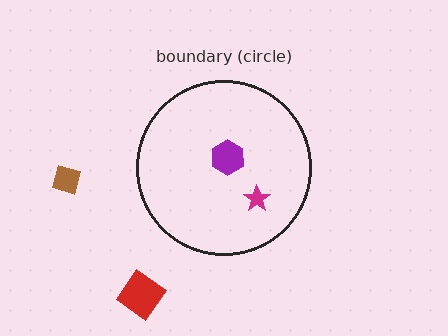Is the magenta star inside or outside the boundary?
Inside.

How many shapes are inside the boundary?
2 inside, 2 outside.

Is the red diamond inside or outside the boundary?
Outside.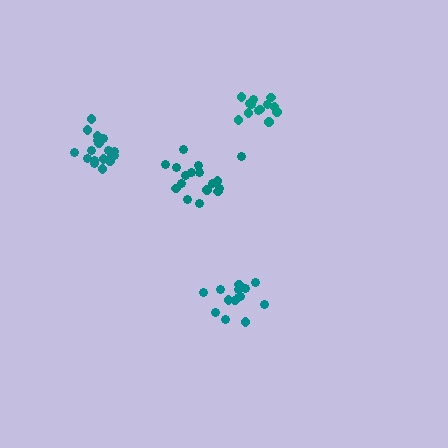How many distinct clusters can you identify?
There are 4 distinct clusters.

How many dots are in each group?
Group 1: 14 dots, Group 2: 13 dots, Group 3: 18 dots, Group 4: 17 dots (62 total).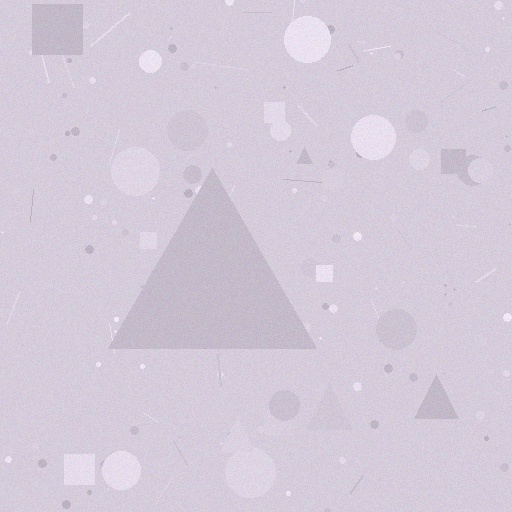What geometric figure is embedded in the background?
A triangle is embedded in the background.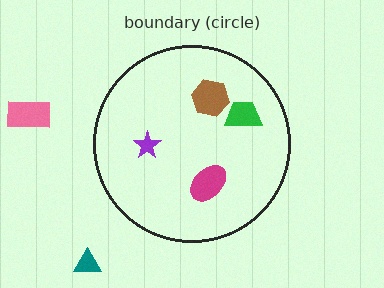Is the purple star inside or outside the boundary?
Inside.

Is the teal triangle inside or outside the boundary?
Outside.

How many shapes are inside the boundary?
4 inside, 2 outside.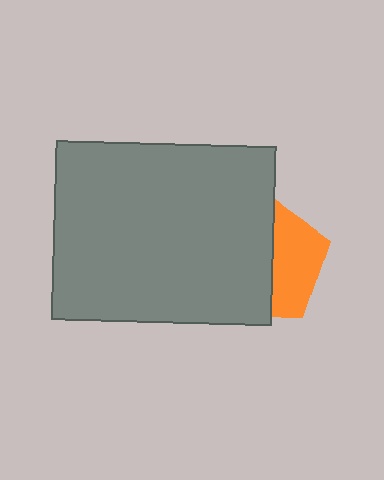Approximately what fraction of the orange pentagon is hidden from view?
Roughly 60% of the orange pentagon is hidden behind the gray rectangle.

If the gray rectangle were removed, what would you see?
You would see the complete orange pentagon.